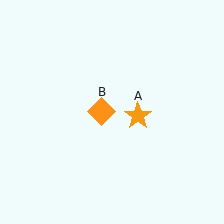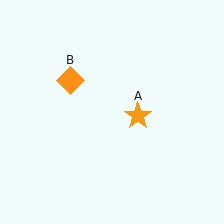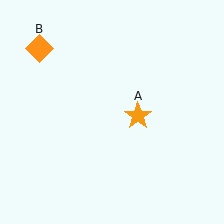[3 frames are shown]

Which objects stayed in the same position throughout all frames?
Orange star (object A) remained stationary.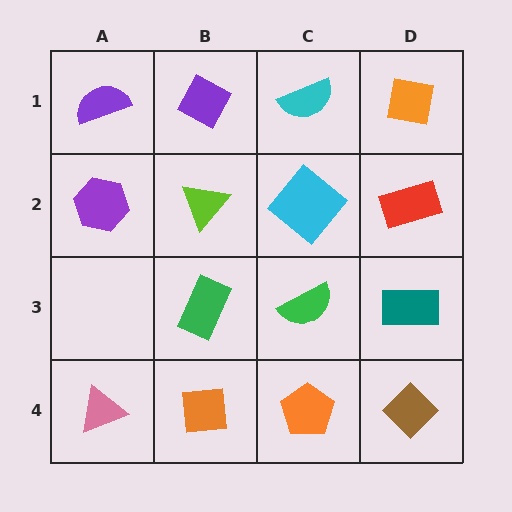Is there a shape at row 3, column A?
No, that cell is empty.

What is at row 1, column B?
A purple diamond.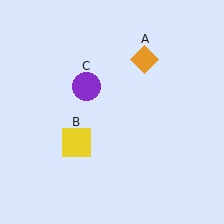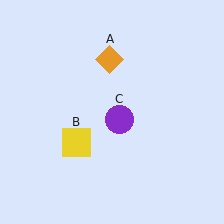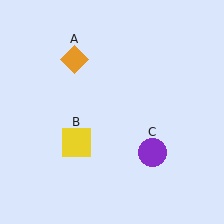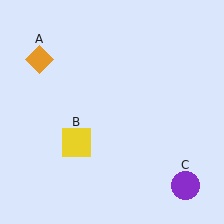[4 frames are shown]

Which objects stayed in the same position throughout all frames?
Yellow square (object B) remained stationary.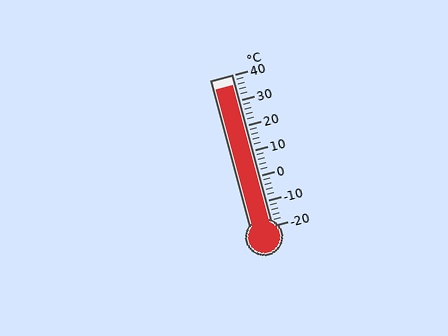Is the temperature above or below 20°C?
The temperature is above 20°C.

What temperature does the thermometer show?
The thermometer shows approximately 36°C.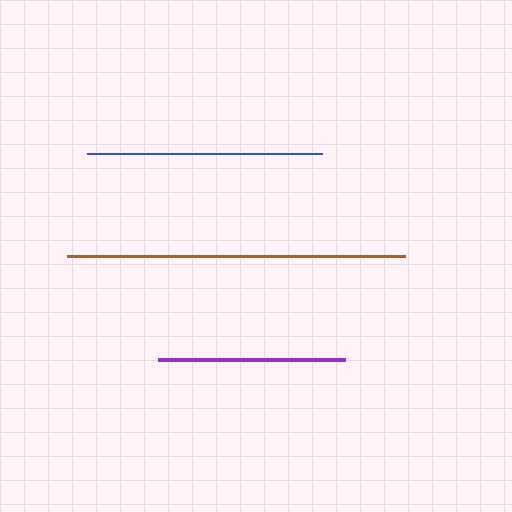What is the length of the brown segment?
The brown segment is approximately 338 pixels long.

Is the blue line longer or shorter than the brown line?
The brown line is longer than the blue line.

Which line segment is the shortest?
The purple line is the shortest at approximately 187 pixels.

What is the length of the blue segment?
The blue segment is approximately 235 pixels long.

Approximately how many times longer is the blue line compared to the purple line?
The blue line is approximately 1.3 times the length of the purple line.